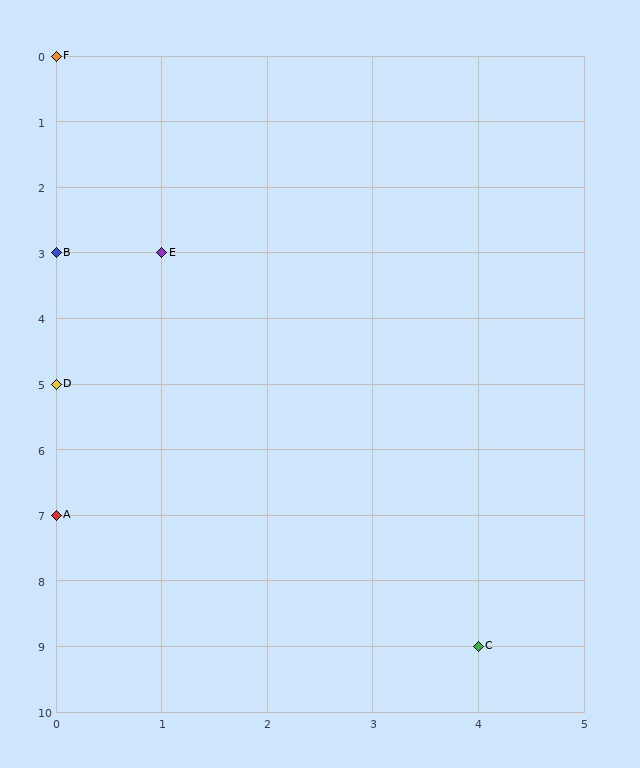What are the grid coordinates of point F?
Point F is at grid coordinates (0, 0).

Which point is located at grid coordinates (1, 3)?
Point E is at (1, 3).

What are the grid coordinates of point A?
Point A is at grid coordinates (0, 7).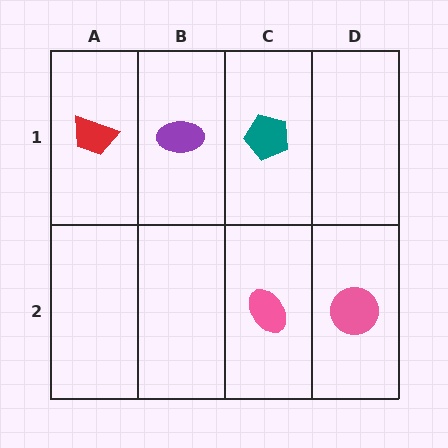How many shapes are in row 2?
2 shapes.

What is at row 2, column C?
A pink ellipse.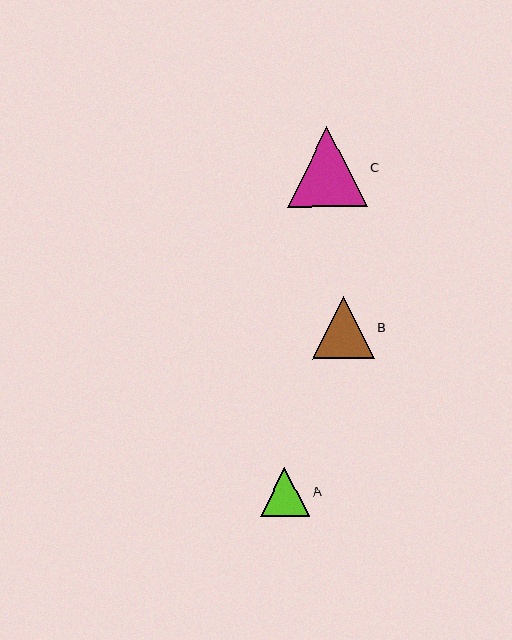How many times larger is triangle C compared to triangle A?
Triangle C is approximately 1.6 times the size of triangle A.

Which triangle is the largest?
Triangle C is the largest with a size of approximately 80 pixels.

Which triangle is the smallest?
Triangle A is the smallest with a size of approximately 49 pixels.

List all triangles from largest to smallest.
From largest to smallest: C, B, A.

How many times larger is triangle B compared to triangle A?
Triangle B is approximately 1.3 times the size of triangle A.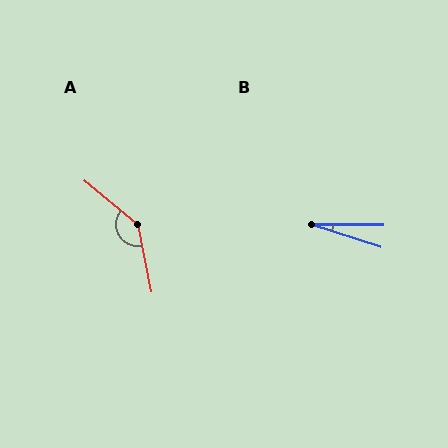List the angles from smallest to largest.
B (17°), A (141°).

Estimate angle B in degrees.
Approximately 17 degrees.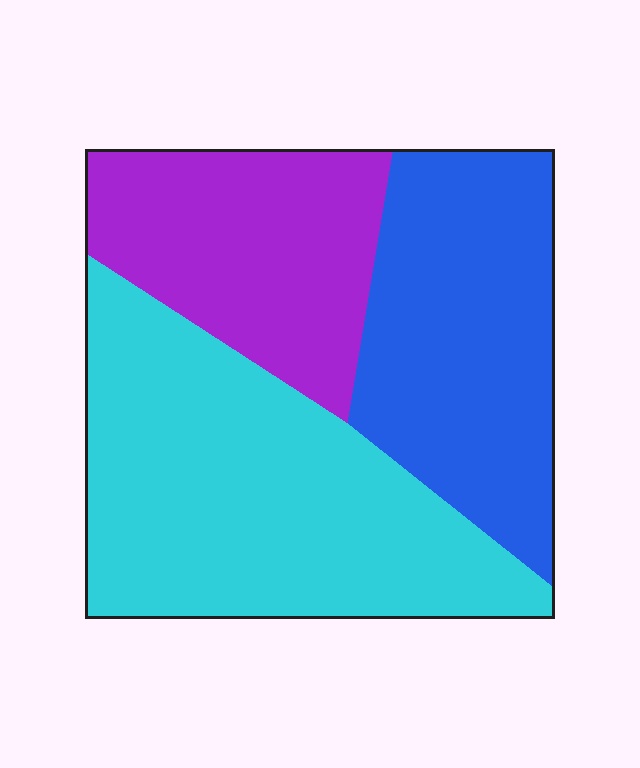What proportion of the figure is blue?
Blue takes up about one third (1/3) of the figure.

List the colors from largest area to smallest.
From largest to smallest: cyan, blue, purple.